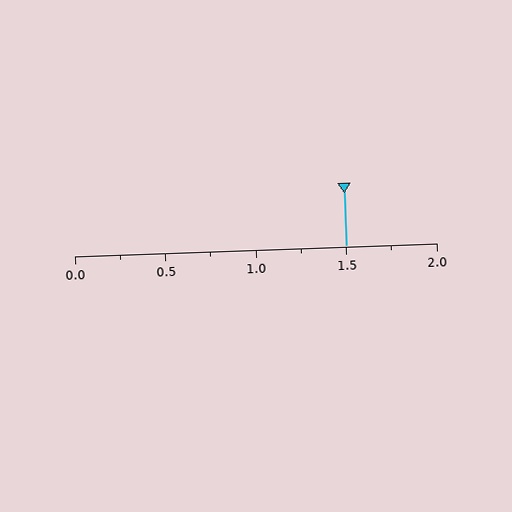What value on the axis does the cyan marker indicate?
The marker indicates approximately 1.5.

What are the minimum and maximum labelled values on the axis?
The axis runs from 0.0 to 2.0.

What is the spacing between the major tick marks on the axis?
The major ticks are spaced 0.5 apart.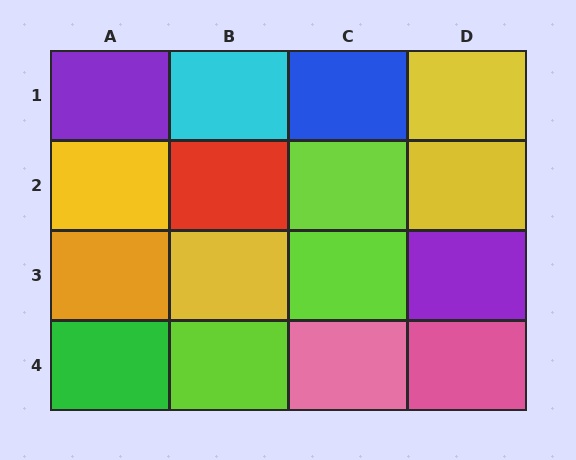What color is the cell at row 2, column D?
Yellow.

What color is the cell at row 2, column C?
Lime.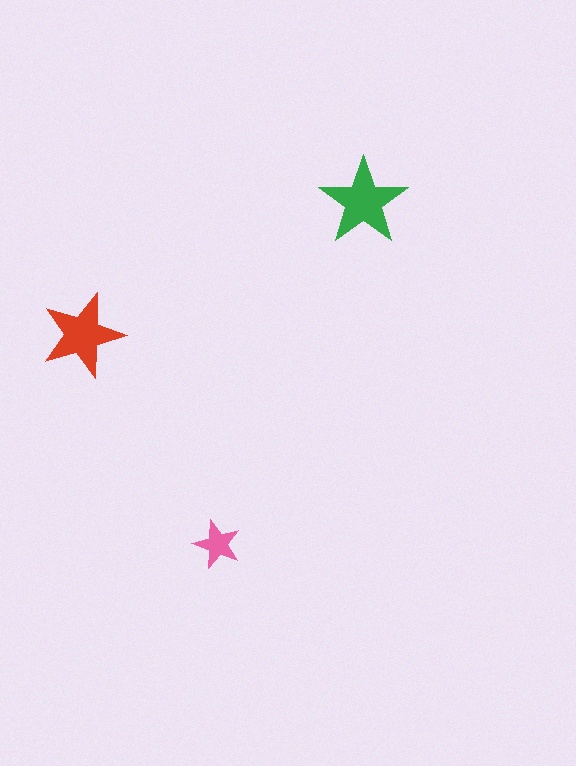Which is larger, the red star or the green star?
The green one.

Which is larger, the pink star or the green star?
The green one.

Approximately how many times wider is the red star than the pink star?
About 2 times wider.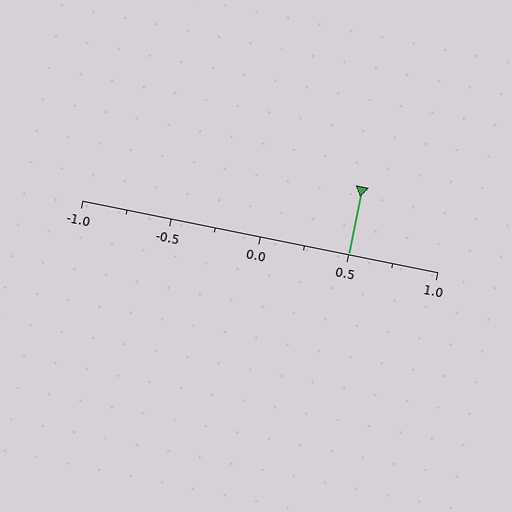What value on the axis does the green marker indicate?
The marker indicates approximately 0.5.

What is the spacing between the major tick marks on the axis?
The major ticks are spaced 0.5 apart.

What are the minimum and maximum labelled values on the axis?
The axis runs from -1.0 to 1.0.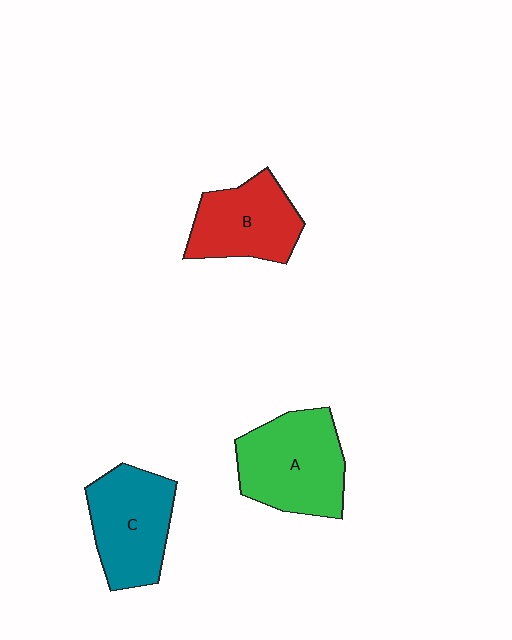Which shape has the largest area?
Shape A (green).